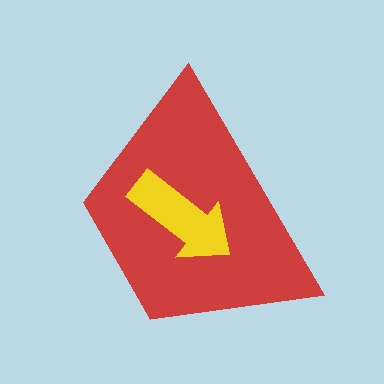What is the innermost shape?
The yellow arrow.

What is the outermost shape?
The red trapezoid.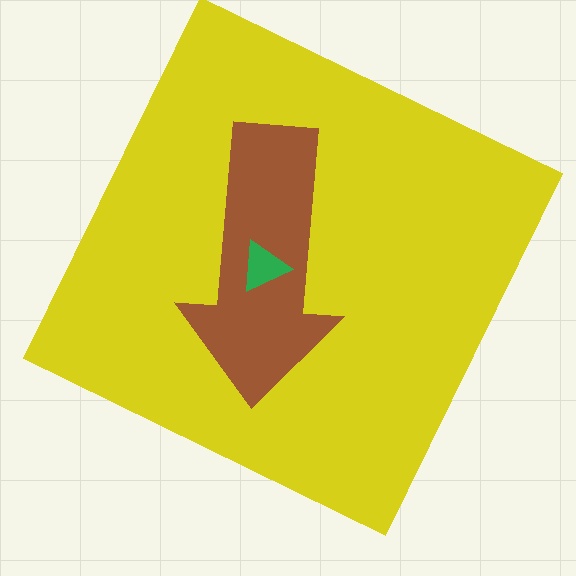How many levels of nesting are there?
3.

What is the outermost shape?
The yellow square.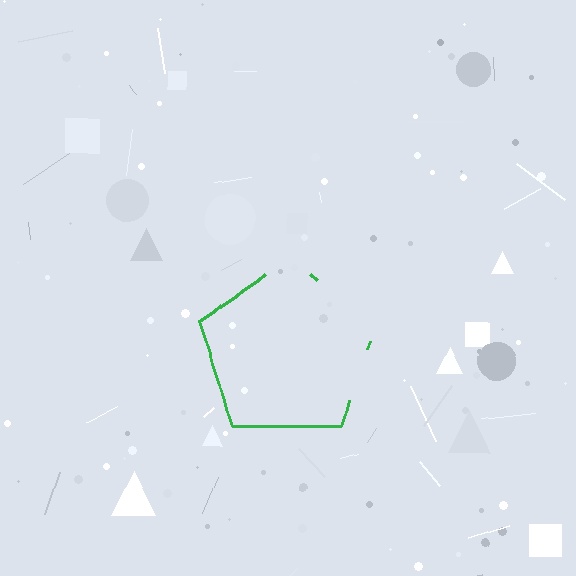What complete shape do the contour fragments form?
The contour fragments form a pentagon.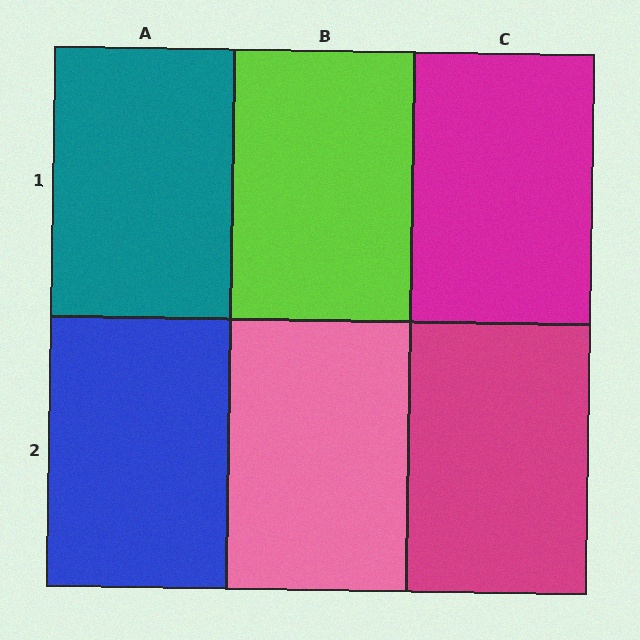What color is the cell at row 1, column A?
Teal.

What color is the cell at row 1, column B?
Lime.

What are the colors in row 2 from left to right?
Blue, pink, magenta.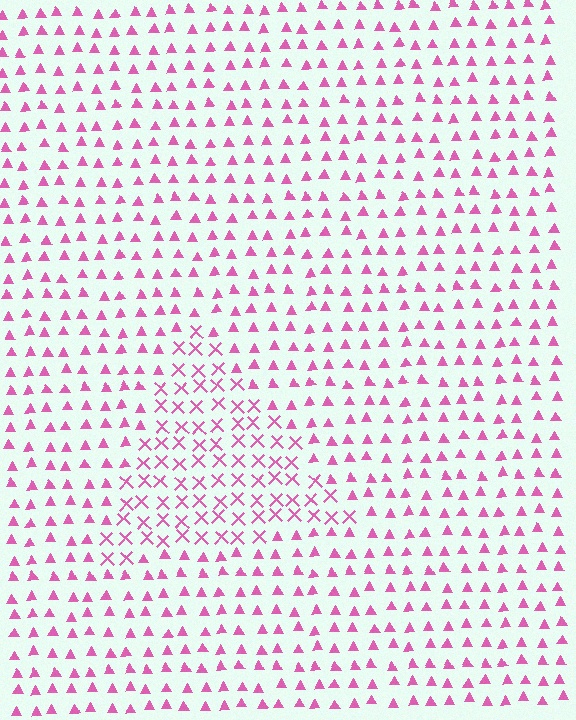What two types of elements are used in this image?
The image uses X marks inside the triangle region and triangles outside it.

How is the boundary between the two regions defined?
The boundary is defined by a change in element shape: X marks inside vs. triangles outside. All elements share the same color and spacing.